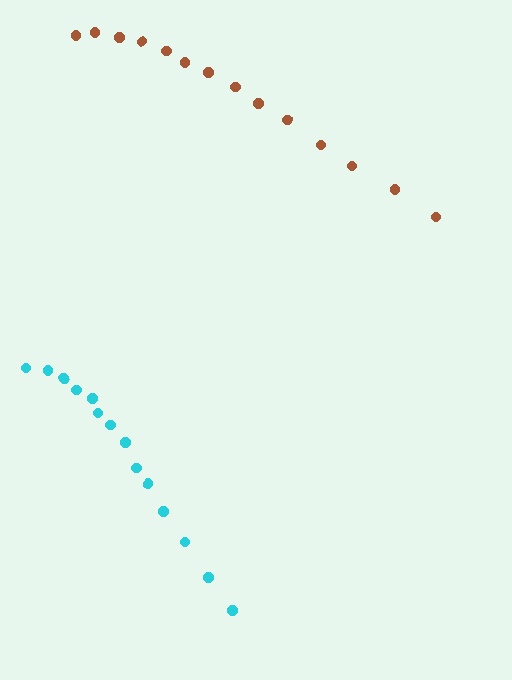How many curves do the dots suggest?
There are 2 distinct paths.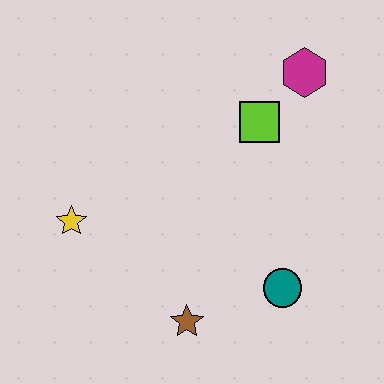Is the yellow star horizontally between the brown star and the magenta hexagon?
No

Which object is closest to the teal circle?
The brown star is closest to the teal circle.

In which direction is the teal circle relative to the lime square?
The teal circle is below the lime square.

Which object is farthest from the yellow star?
The magenta hexagon is farthest from the yellow star.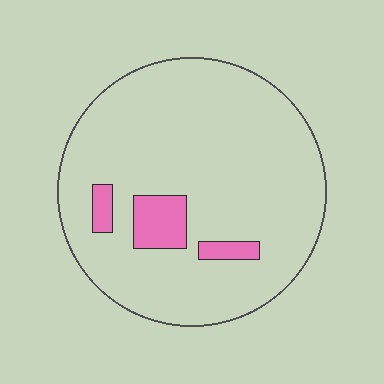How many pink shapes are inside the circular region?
3.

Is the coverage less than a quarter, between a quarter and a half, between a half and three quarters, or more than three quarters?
Less than a quarter.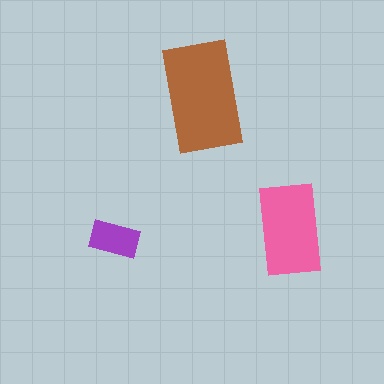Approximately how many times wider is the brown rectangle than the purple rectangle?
About 2.5 times wider.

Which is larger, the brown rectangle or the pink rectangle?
The brown one.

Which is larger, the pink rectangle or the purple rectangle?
The pink one.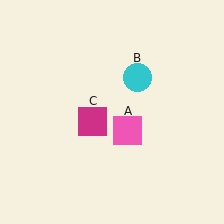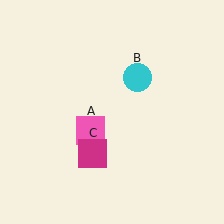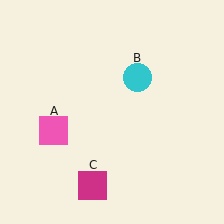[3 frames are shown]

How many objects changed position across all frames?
2 objects changed position: pink square (object A), magenta square (object C).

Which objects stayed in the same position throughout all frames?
Cyan circle (object B) remained stationary.